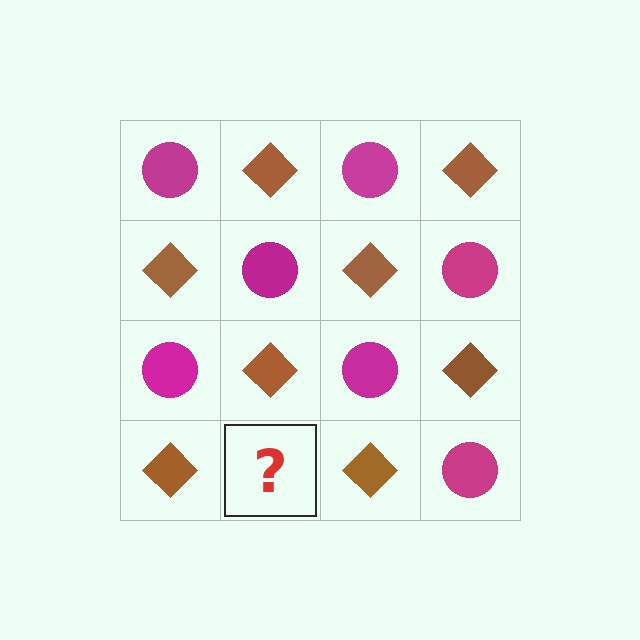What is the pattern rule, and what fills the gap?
The rule is that it alternates magenta circle and brown diamond in a checkerboard pattern. The gap should be filled with a magenta circle.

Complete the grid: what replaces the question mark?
The question mark should be replaced with a magenta circle.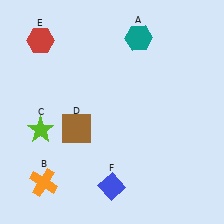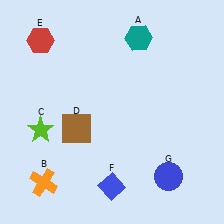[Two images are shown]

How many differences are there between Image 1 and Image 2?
There is 1 difference between the two images.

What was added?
A blue circle (G) was added in Image 2.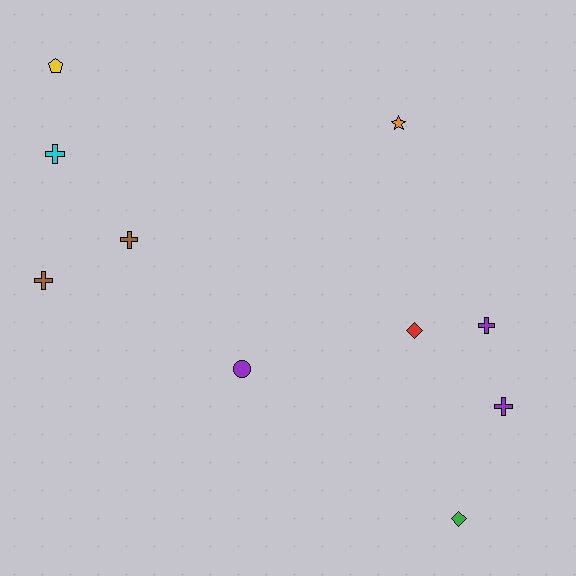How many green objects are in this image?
There is 1 green object.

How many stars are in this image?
There is 1 star.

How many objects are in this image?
There are 10 objects.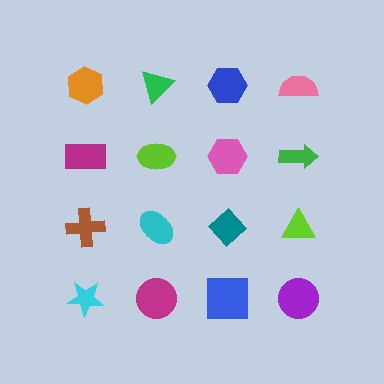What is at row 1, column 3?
A blue hexagon.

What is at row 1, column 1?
An orange hexagon.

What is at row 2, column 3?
A pink hexagon.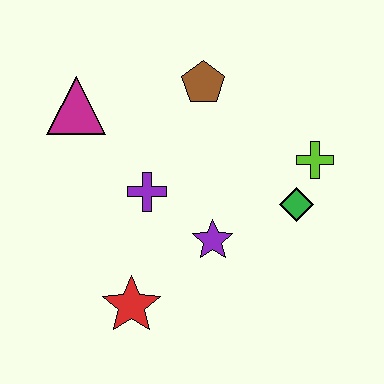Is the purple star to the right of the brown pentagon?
Yes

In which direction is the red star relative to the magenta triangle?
The red star is below the magenta triangle.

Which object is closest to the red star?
The purple star is closest to the red star.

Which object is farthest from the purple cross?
The lime cross is farthest from the purple cross.